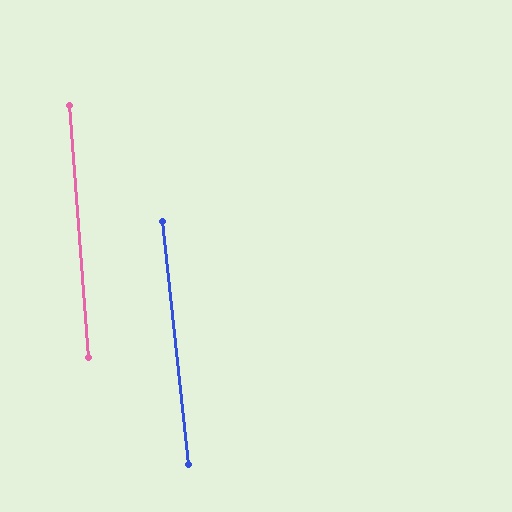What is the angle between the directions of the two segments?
Approximately 2 degrees.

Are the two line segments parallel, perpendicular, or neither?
Parallel — their directions differ by only 1.6°.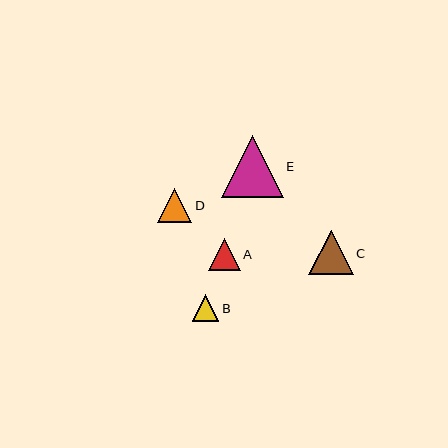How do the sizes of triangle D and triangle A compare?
Triangle D and triangle A are approximately the same size.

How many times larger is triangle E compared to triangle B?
Triangle E is approximately 2.4 times the size of triangle B.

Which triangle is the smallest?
Triangle B is the smallest with a size of approximately 26 pixels.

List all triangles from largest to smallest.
From largest to smallest: E, C, D, A, B.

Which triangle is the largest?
Triangle E is the largest with a size of approximately 62 pixels.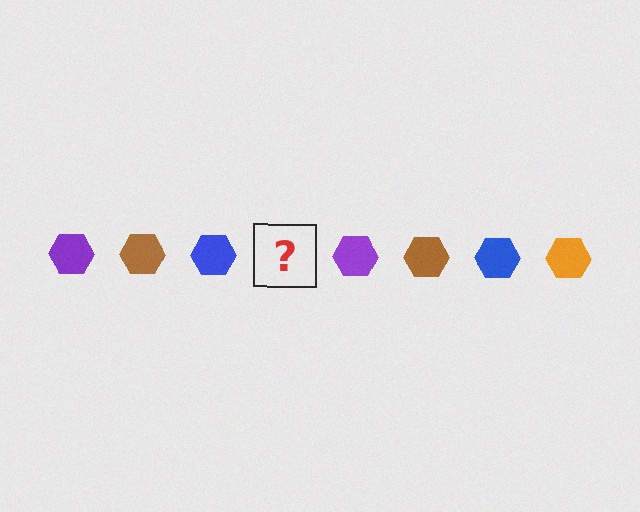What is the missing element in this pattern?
The missing element is an orange hexagon.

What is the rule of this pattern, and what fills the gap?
The rule is that the pattern cycles through purple, brown, blue, orange hexagons. The gap should be filled with an orange hexagon.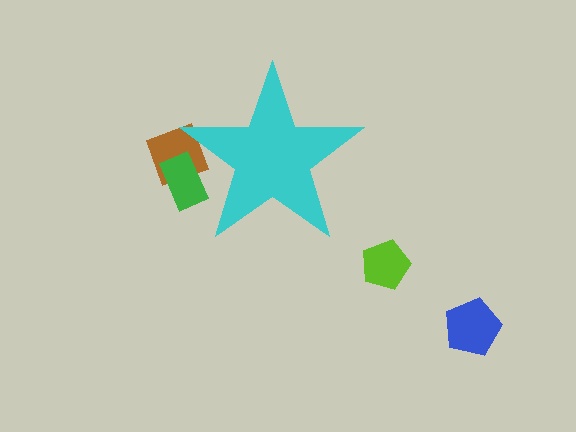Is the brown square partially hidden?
Yes, the brown square is partially hidden behind the cyan star.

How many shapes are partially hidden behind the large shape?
2 shapes are partially hidden.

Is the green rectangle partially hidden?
Yes, the green rectangle is partially hidden behind the cyan star.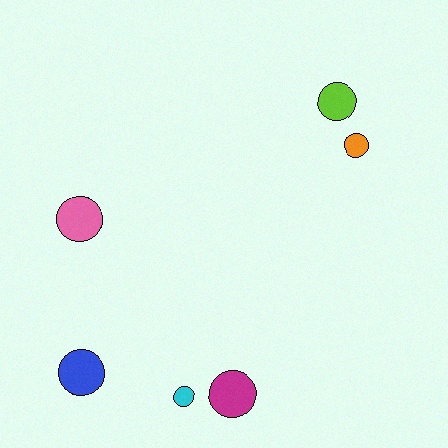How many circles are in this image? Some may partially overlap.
There are 6 circles.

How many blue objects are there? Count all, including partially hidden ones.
There is 1 blue object.